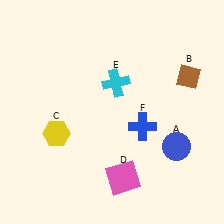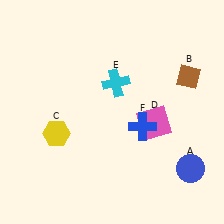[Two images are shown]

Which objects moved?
The objects that moved are: the blue circle (A), the pink square (D).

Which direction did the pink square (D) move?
The pink square (D) moved up.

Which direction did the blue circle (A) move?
The blue circle (A) moved down.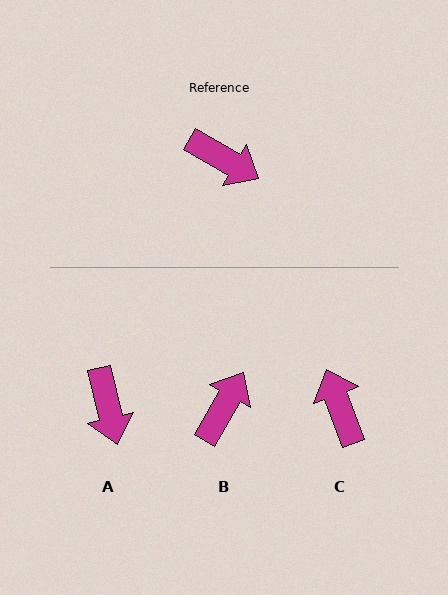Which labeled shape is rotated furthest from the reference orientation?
C, about 140 degrees away.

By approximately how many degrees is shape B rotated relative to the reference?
Approximately 90 degrees counter-clockwise.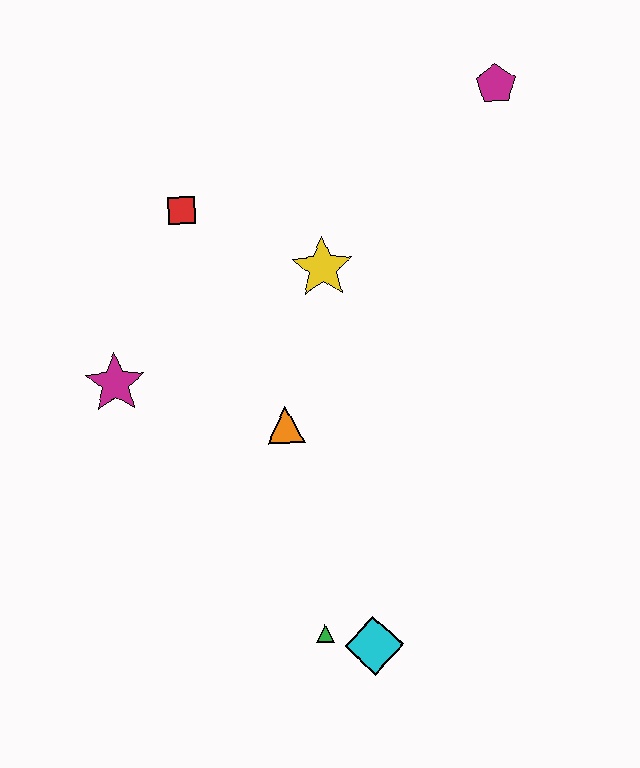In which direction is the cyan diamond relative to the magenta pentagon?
The cyan diamond is below the magenta pentagon.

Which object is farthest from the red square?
The cyan diamond is farthest from the red square.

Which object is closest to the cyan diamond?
The green triangle is closest to the cyan diamond.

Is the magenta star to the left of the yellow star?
Yes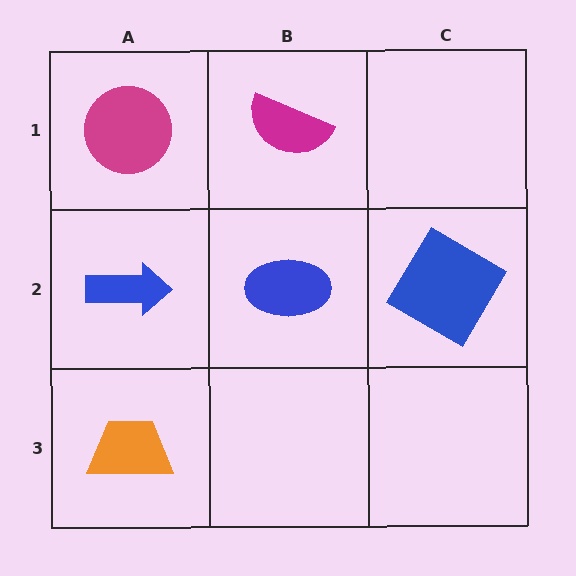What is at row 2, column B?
A blue ellipse.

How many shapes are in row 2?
3 shapes.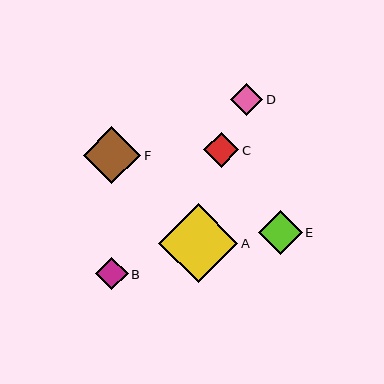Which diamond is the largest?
Diamond A is the largest with a size of approximately 79 pixels.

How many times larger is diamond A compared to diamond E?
Diamond A is approximately 1.8 times the size of diamond E.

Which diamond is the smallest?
Diamond D is the smallest with a size of approximately 32 pixels.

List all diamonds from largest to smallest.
From largest to smallest: A, F, E, C, B, D.